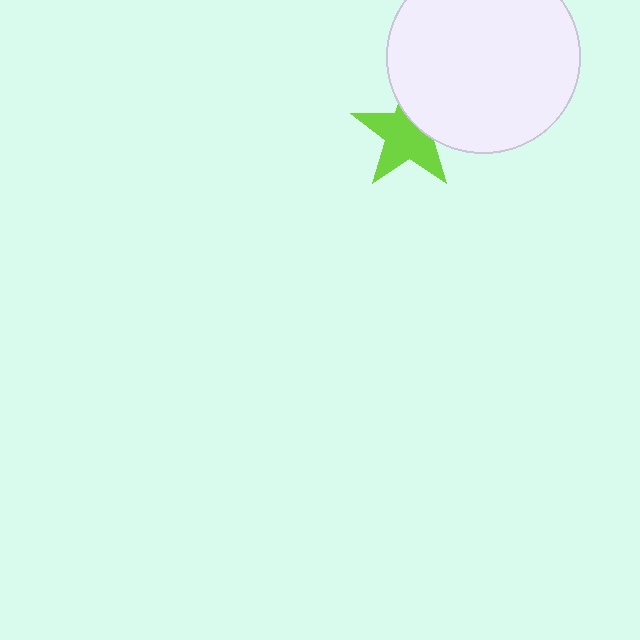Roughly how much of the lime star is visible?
Most of it is visible (roughly 66%).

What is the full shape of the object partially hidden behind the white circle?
The partially hidden object is a lime star.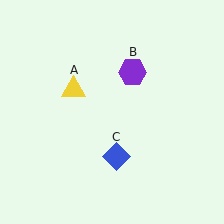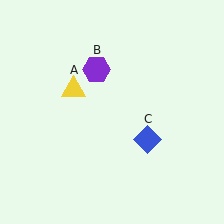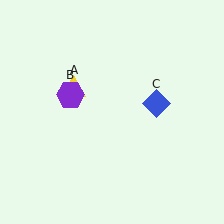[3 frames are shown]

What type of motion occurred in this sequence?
The purple hexagon (object B), blue diamond (object C) rotated counterclockwise around the center of the scene.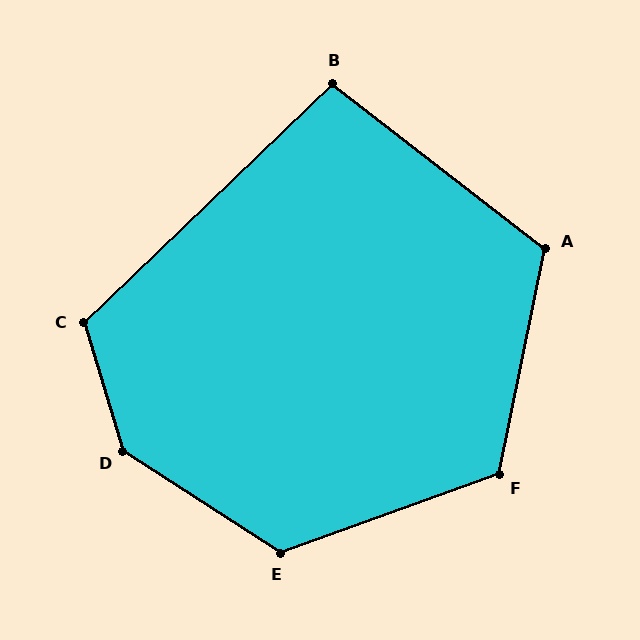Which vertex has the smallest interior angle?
B, at approximately 98 degrees.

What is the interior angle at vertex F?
Approximately 121 degrees (obtuse).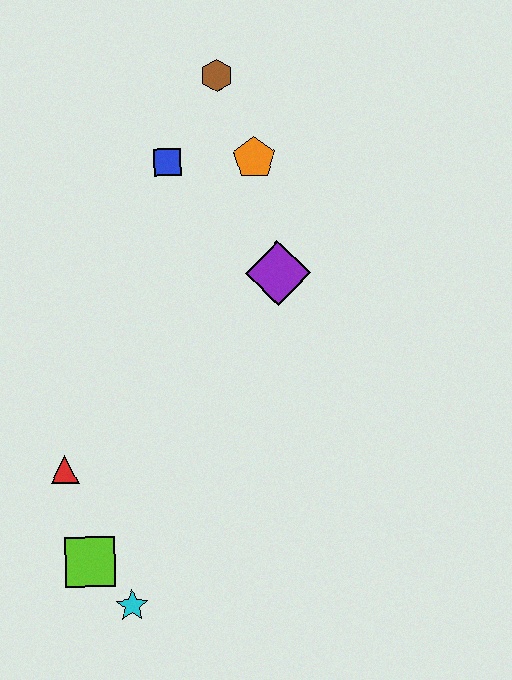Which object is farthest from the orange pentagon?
The cyan star is farthest from the orange pentagon.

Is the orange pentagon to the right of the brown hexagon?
Yes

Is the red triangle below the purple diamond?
Yes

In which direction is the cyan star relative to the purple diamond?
The cyan star is below the purple diamond.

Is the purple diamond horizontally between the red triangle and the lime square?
No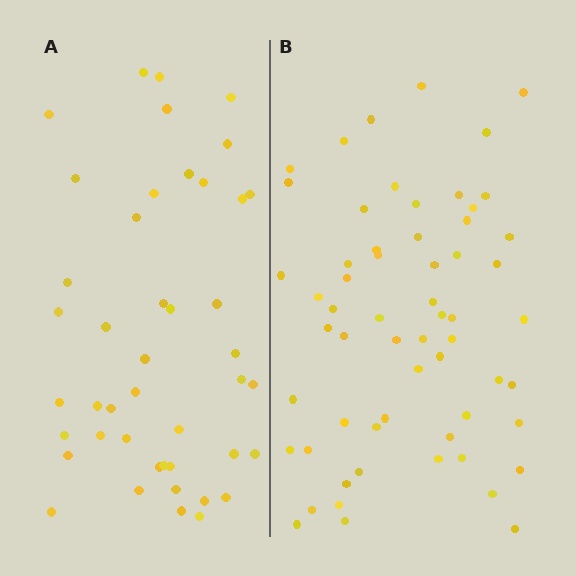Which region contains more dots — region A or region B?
Region B (the right region) has more dots.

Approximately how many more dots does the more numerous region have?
Region B has approximately 15 more dots than region A.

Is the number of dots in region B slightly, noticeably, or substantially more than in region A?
Region B has noticeably more, but not dramatically so. The ratio is roughly 1.4 to 1.